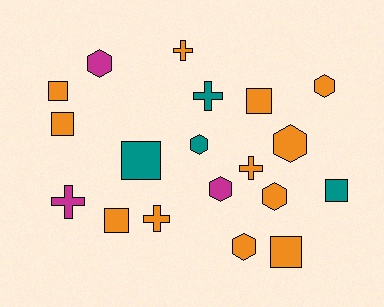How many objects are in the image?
There are 19 objects.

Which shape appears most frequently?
Square, with 7 objects.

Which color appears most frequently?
Orange, with 12 objects.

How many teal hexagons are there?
There is 1 teal hexagon.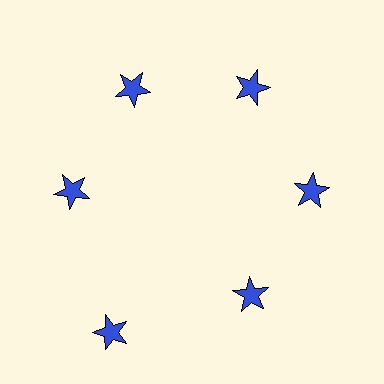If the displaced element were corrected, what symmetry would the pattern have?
It would have 6-fold rotational symmetry — the pattern would map onto itself every 60 degrees.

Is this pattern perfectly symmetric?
No. The 6 blue stars are arranged in a ring, but one element near the 7 o'clock position is pushed outward from the center, breaking the 6-fold rotational symmetry.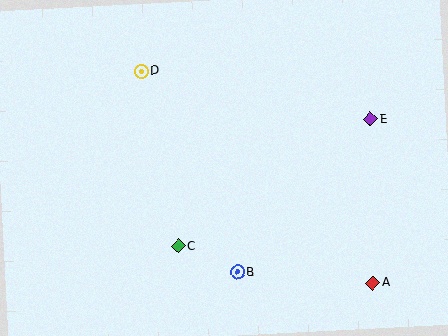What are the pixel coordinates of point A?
Point A is at (373, 283).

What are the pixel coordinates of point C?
Point C is at (178, 246).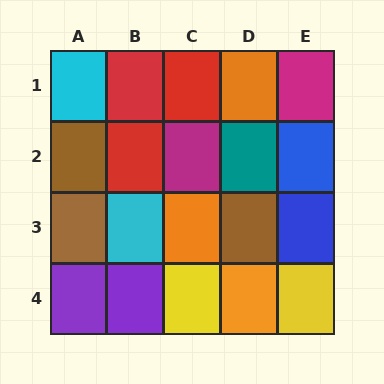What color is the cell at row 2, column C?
Magenta.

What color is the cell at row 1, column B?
Red.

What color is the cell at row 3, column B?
Cyan.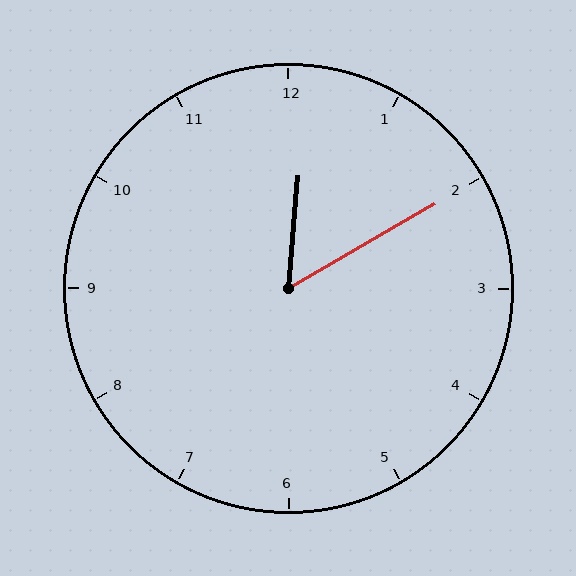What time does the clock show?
12:10.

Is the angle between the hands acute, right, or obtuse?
It is acute.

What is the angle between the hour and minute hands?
Approximately 55 degrees.